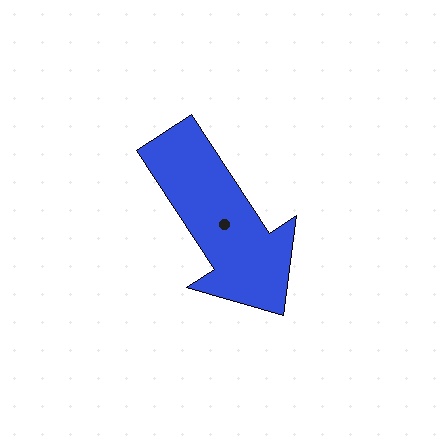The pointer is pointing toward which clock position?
Roughly 5 o'clock.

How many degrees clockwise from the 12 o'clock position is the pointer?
Approximately 147 degrees.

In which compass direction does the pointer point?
Southeast.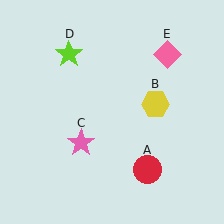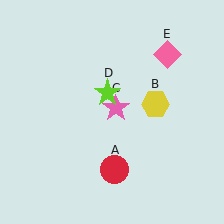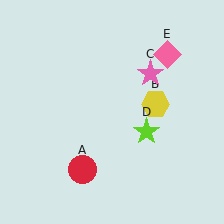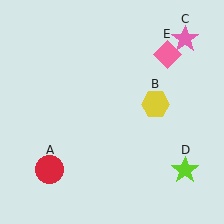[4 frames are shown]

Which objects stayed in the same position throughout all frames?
Yellow hexagon (object B) and pink diamond (object E) remained stationary.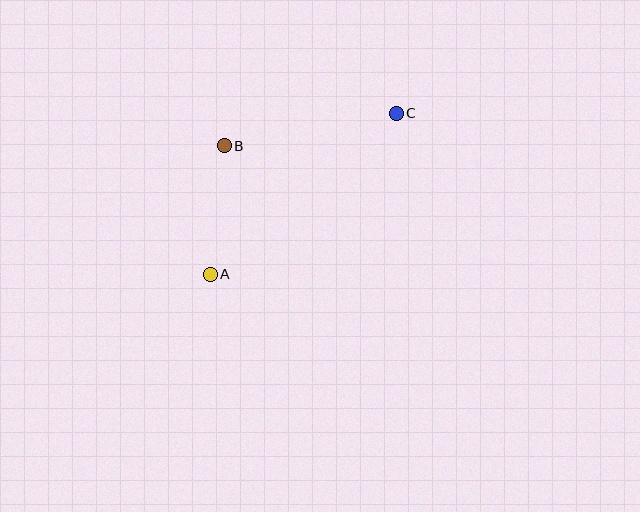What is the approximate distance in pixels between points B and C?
The distance between B and C is approximately 175 pixels.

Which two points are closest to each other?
Points A and B are closest to each other.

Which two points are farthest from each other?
Points A and C are farthest from each other.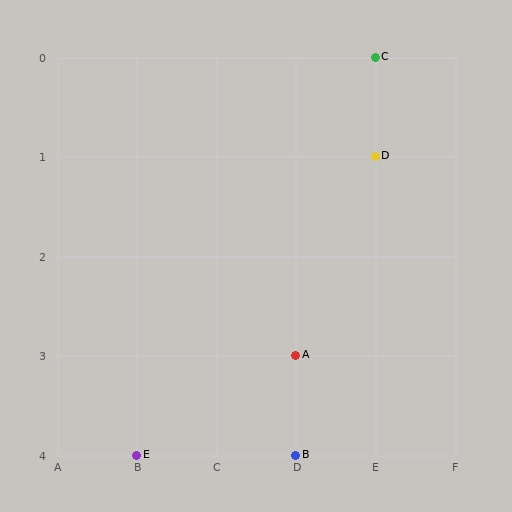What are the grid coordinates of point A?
Point A is at grid coordinates (D, 3).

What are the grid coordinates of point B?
Point B is at grid coordinates (D, 4).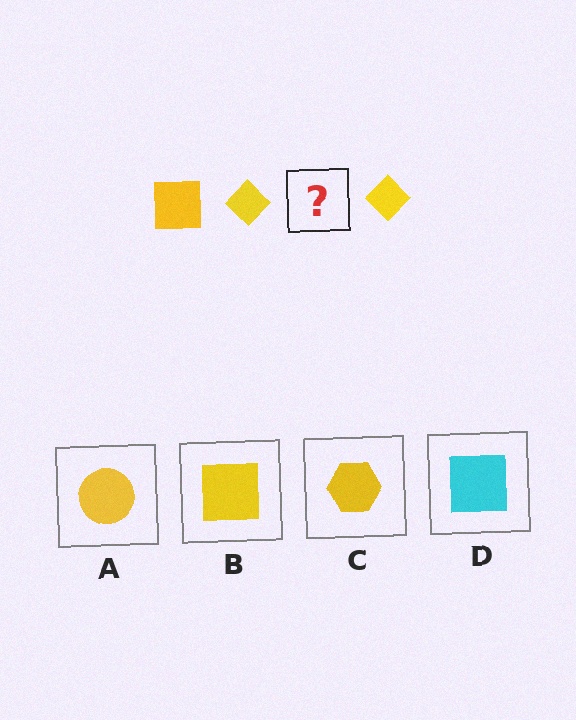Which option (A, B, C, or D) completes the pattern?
B.